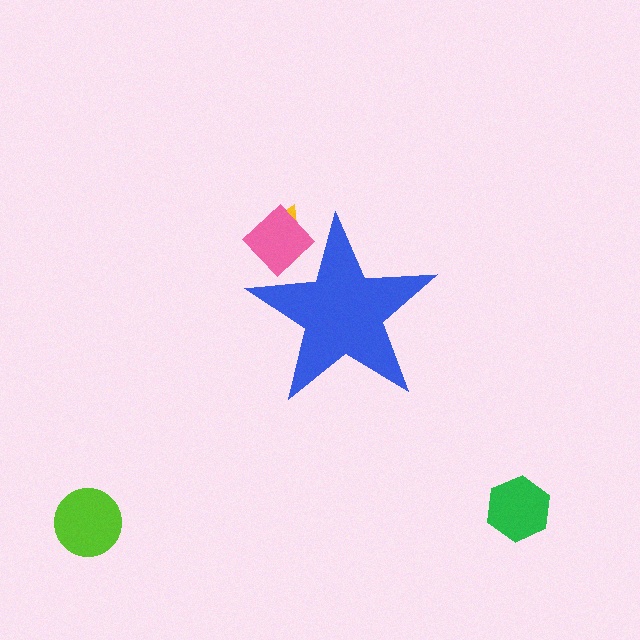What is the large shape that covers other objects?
A blue star.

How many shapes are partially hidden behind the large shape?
2 shapes are partially hidden.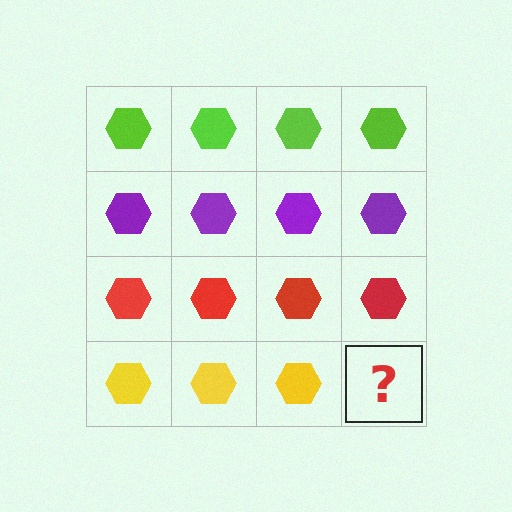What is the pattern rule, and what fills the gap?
The rule is that each row has a consistent color. The gap should be filled with a yellow hexagon.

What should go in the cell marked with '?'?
The missing cell should contain a yellow hexagon.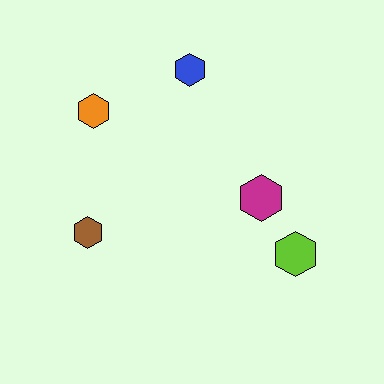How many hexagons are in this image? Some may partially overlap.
There are 5 hexagons.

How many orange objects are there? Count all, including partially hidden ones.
There is 1 orange object.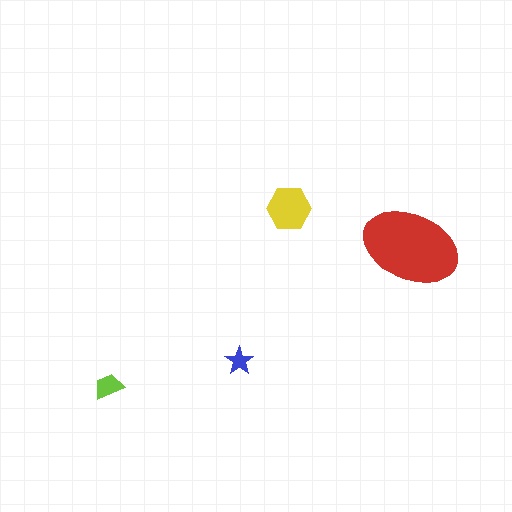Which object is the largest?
The red ellipse.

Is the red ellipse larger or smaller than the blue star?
Larger.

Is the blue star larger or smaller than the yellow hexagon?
Smaller.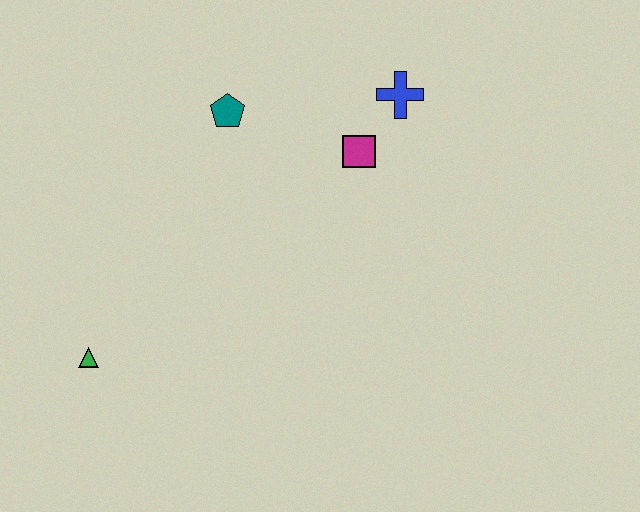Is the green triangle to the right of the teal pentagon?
No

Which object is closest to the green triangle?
The teal pentagon is closest to the green triangle.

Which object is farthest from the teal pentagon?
The green triangle is farthest from the teal pentagon.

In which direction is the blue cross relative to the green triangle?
The blue cross is to the right of the green triangle.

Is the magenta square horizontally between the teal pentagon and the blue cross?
Yes